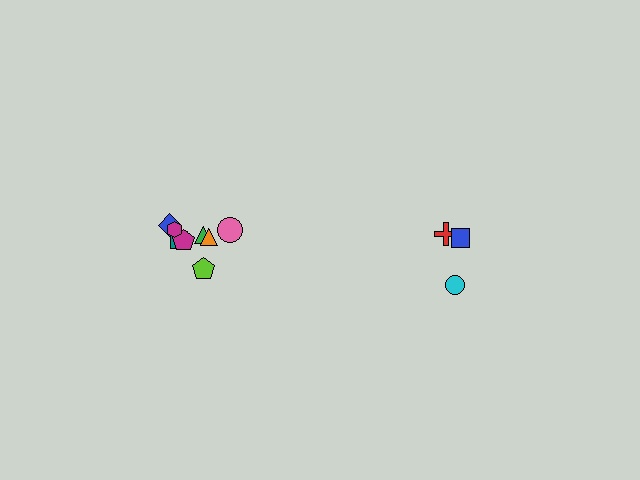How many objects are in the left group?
There are 8 objects.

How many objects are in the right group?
There are 3 objects.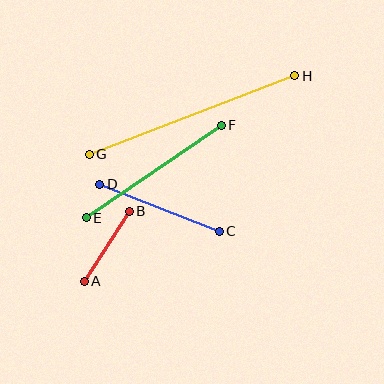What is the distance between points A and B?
The distance is approximately 83 pixels.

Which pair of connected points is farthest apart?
Points G and H are farthest apart.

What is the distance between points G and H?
The distance is approximately 220 pixels.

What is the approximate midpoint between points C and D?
The midpoint is at approximately (159, 208) pixels.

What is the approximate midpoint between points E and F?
The midpoint is at approximately (154, 171) pixels.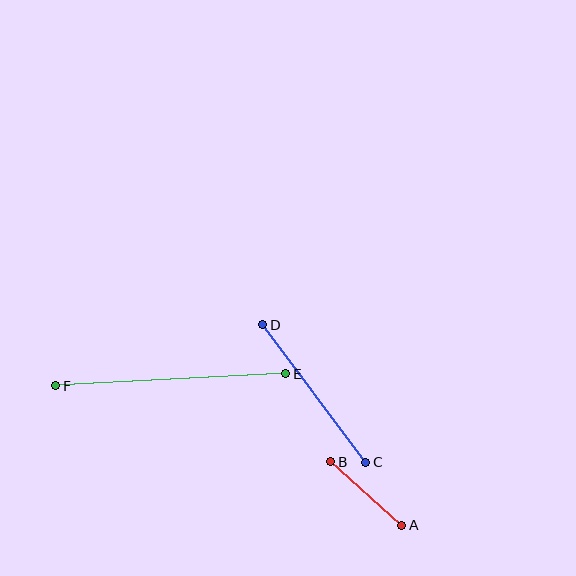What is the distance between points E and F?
The distance is approximately 230 pixels.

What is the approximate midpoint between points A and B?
The midpoint is at approximately (366, 494) pixels.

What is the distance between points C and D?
The distance is approximately 172 pixels.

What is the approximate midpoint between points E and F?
The midpoint is at approximately (171, 380) pixels.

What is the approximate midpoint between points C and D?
The midpoint is at approximately (314, 393) pixels.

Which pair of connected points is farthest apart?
Points E and F are farthest apart.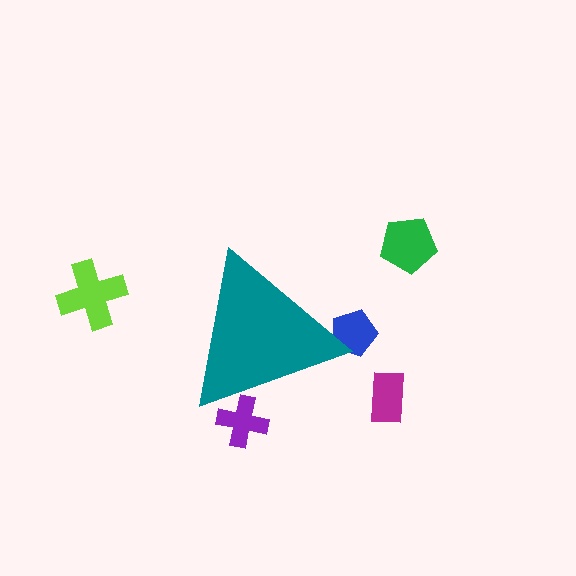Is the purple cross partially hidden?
Yes, the purple cross is partially hidden behind the teal triangle.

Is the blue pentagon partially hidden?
Yes, the blue pentagon is partially hidden behind the teal triangle.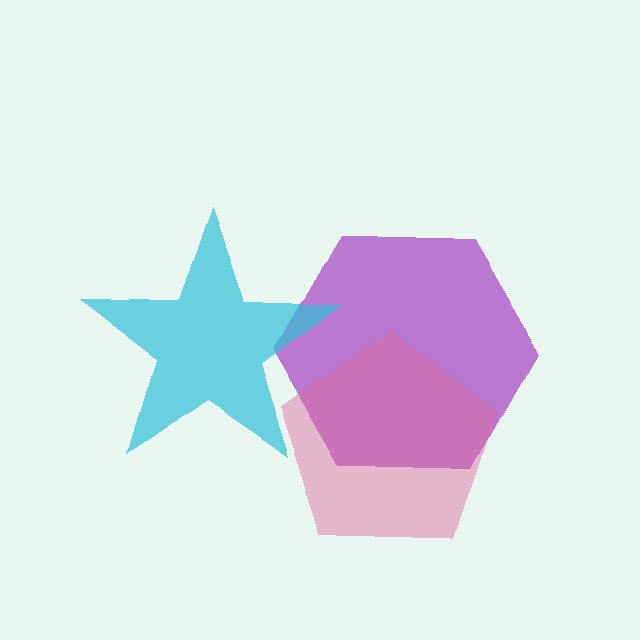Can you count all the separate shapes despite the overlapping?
Yes, there are 3 separate shapes.